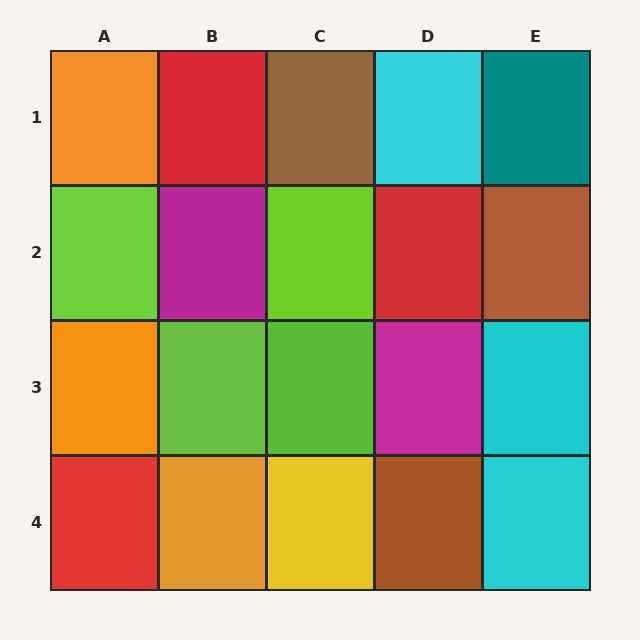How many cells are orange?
3 cells are orange.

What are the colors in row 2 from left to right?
Lime, magenta, lime, red, brown.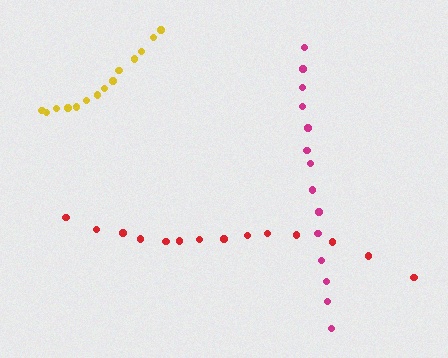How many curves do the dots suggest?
There are 3 distinct paths.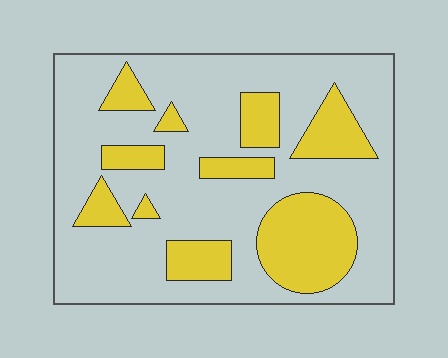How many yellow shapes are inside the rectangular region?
10.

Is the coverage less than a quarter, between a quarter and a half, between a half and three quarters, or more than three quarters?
Between a quarter and a half.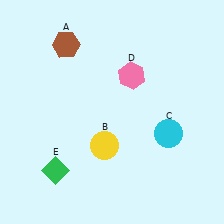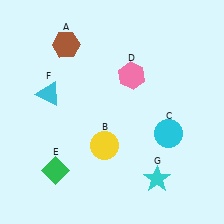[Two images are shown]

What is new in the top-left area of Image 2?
A cyan triangle (F) was added in the top-left area of Image 2.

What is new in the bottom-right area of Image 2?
A cyan star (G) was added in the bottom-right area of Image 2.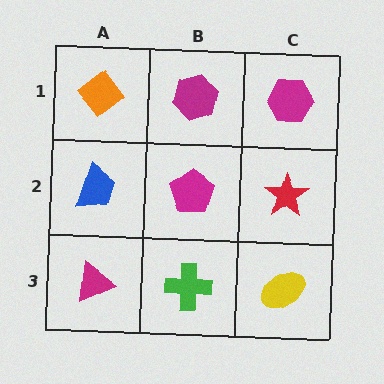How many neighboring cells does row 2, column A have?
3.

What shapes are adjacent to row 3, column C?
A red star (row 2, column C), a green cross (row 3, column B).